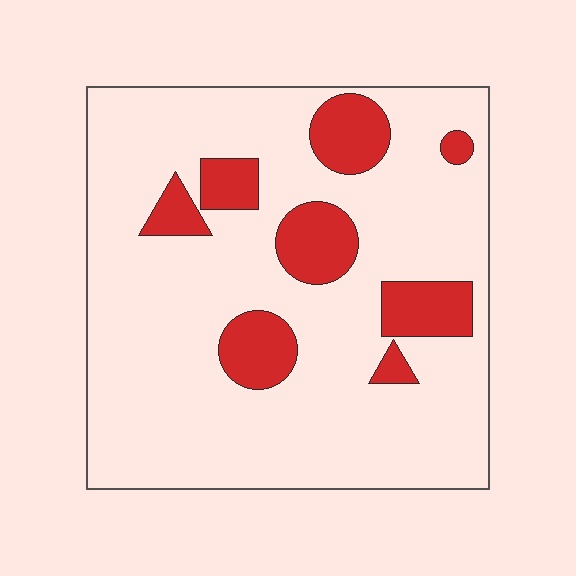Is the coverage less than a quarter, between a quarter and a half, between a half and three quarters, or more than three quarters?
Less than a quarter.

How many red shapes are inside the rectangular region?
8.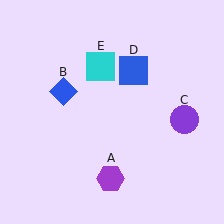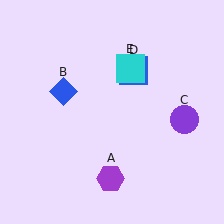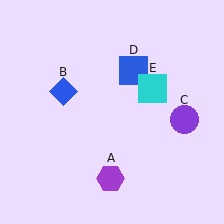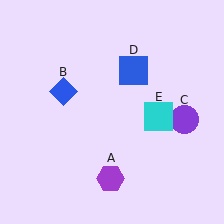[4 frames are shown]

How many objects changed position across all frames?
1 object changed position: cyan square (object E).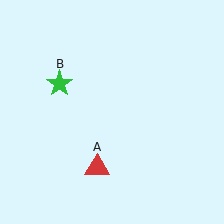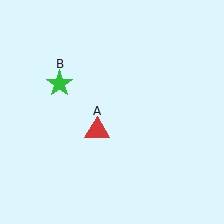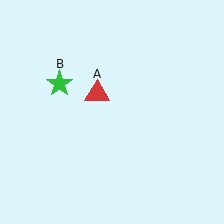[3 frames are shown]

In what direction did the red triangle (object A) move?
The red triangle (object A) moved up.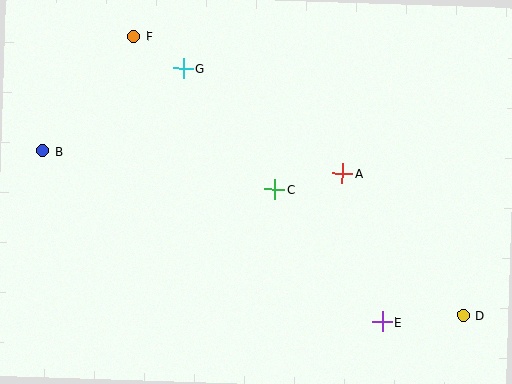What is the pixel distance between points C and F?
The distance between C and F is 208 pixels.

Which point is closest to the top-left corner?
Point F is closest to the top-left corner.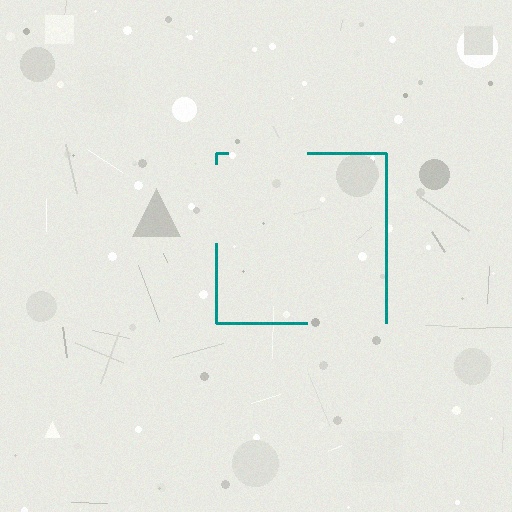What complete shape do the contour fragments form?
The contour fragments form a square.